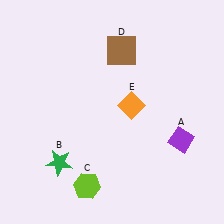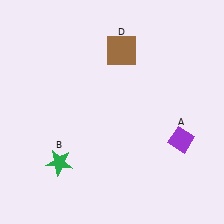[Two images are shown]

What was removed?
The orange diamond (E), the lime hexagon (C) were removed in Image 2.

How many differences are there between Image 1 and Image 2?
There are 2 differences between the two images.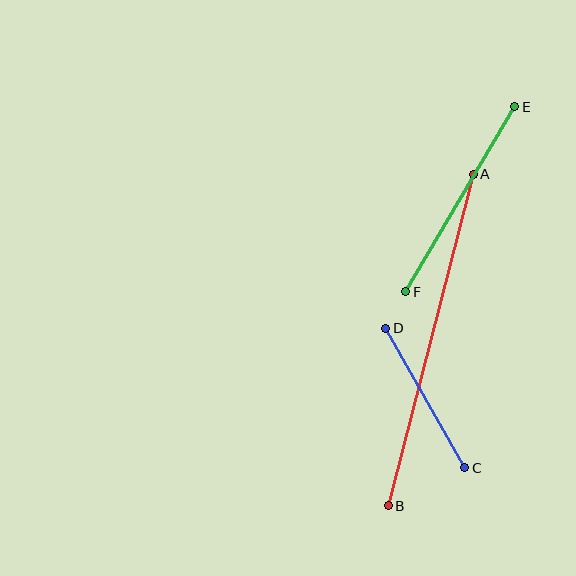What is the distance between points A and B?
The distance is approximately 343 pixels.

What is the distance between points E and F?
The distance is approximately 214 pixels.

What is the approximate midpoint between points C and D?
The midpoint is at approximately (425, 398) pixels.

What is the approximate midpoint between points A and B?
The midpoint is at approximately (431, 340) pixels.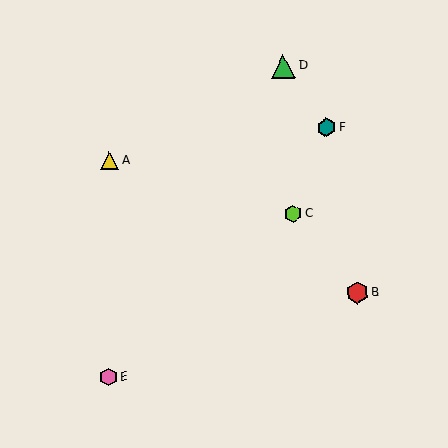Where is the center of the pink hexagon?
The center of the pink hexagon is at (109, 377).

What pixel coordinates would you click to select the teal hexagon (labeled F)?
Click at (326, 127) to select the teal hexagon F.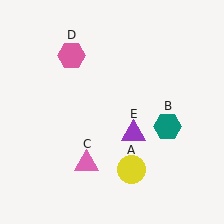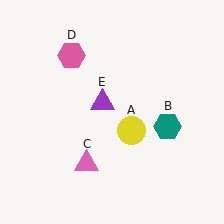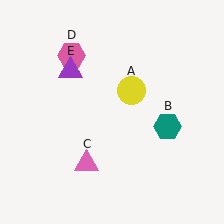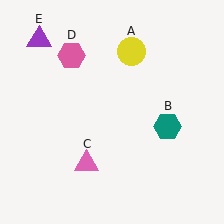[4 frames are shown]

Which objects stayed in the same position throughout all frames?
Teal hexagon (object B) and pink triangle (object C) and pink hexagon (object D) remained stationary.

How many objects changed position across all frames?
2 objects changed position: yellow circle (object A), purple triangle (object E).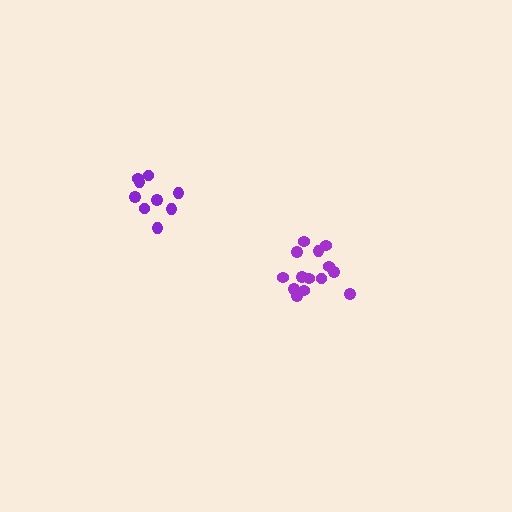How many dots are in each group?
Group 1: 14 dots, Group 2: 9 dots (23 total).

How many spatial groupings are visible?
There are 2 spatial groupings.